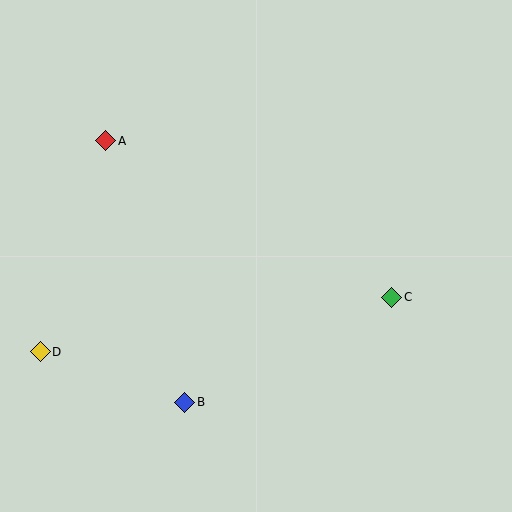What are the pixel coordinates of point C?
Point C is at (392, 297).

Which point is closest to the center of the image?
Point C at (392, 297) is closest to the center.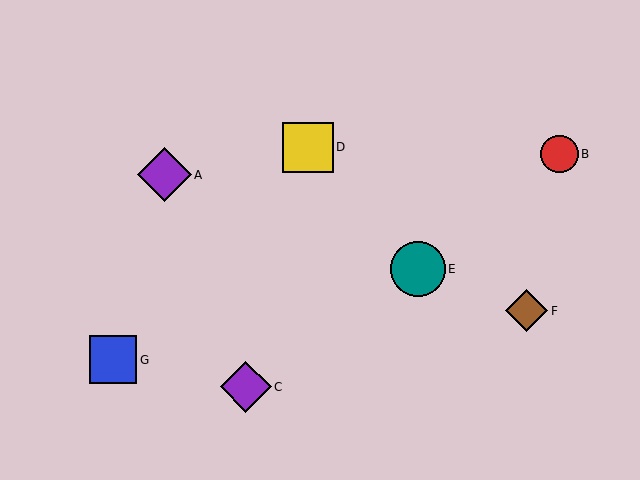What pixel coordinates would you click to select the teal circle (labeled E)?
Click at (418, 269) to select the teal circle E.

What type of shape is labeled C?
Shape C is a purple diamond.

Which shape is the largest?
The teal circle (labeled E) is the largest.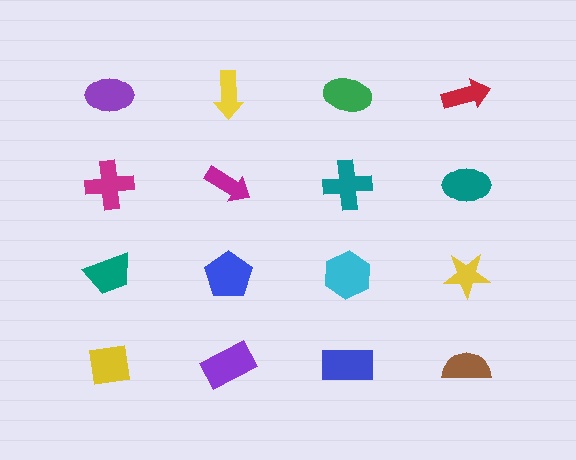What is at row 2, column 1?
A magenta cross.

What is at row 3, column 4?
A yellow star.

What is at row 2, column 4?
A teal ellipse.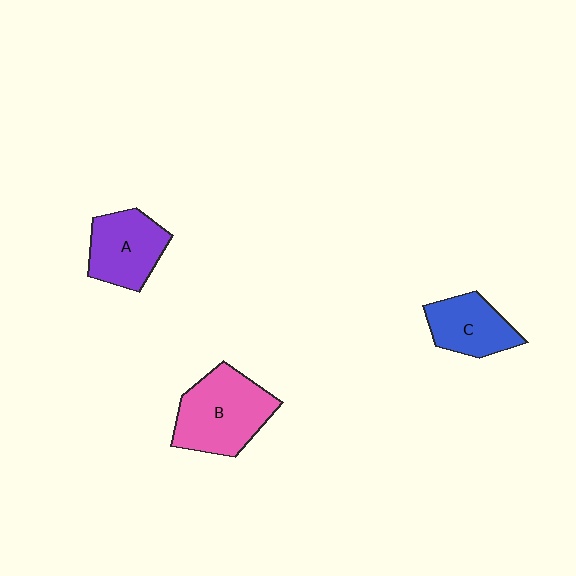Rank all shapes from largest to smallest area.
From largest to smallest: B (pink), A (purple), C (blue).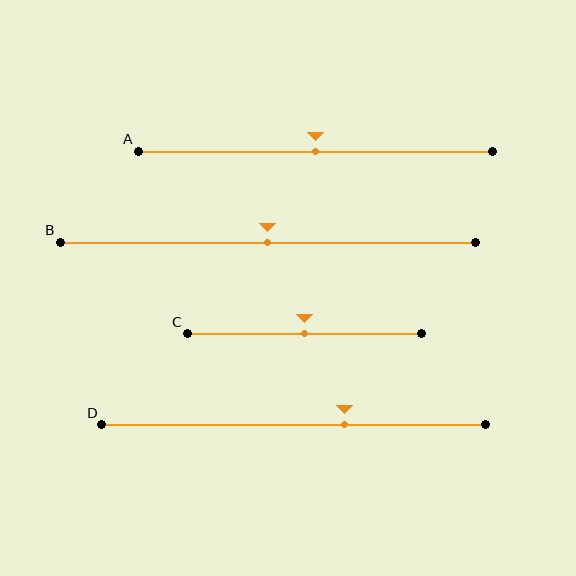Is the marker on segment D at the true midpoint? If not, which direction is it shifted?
No, the marker on segment D is shifted to the right by about 13% of the segment length.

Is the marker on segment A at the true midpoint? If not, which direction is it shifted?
Yes, the marker on segment A is at the true midpoint.